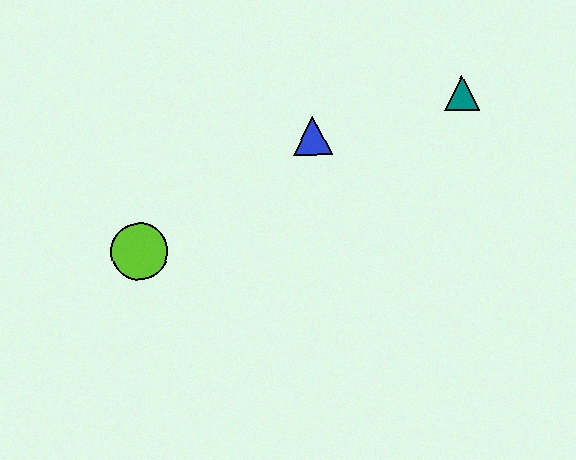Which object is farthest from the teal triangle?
The lime circle is farthest from the teal triangle.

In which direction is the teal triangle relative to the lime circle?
The teal triangle is to the right of the lime circle.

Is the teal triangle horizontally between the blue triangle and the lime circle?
No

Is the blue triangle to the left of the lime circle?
No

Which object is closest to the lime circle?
The blue triangle is closest to the lime circle.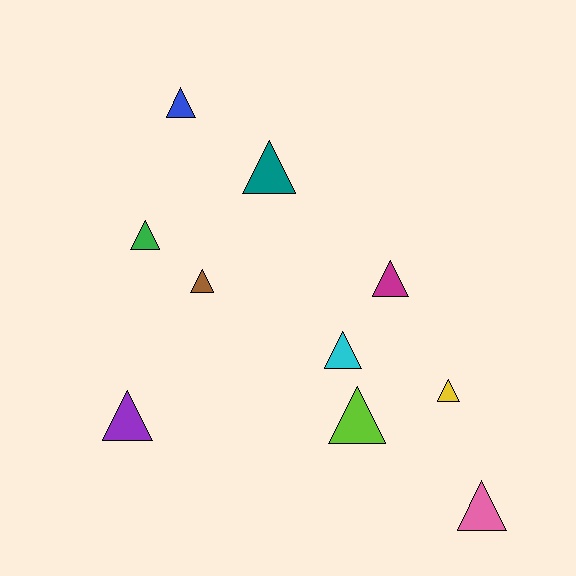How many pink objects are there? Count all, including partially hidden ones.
There is 1 pink object.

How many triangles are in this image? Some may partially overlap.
There are 10 triangles.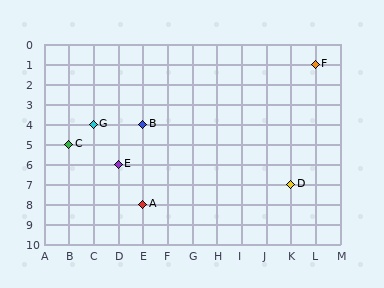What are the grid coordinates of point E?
Point E is at grid coordinates (D, 6).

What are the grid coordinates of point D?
Point D is at grid coordinates (K, 7).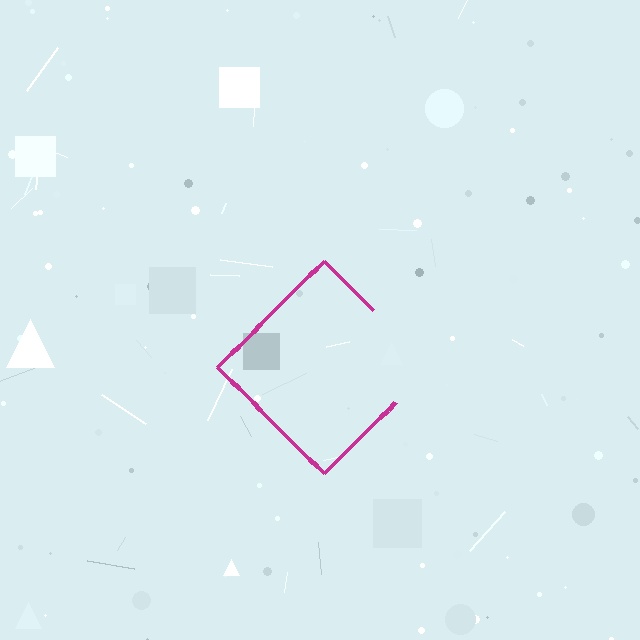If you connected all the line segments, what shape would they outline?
They would outline a diamond.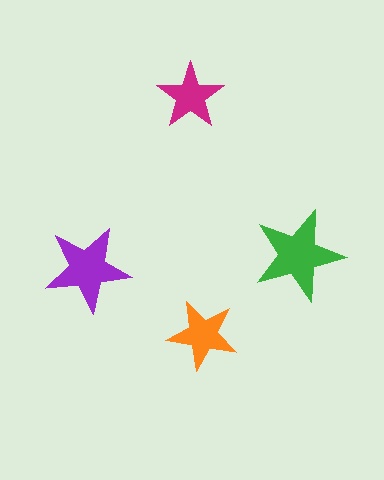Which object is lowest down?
The orange star is bottommost.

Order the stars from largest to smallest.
the green one, the purple one, the orange one, the magenta one.